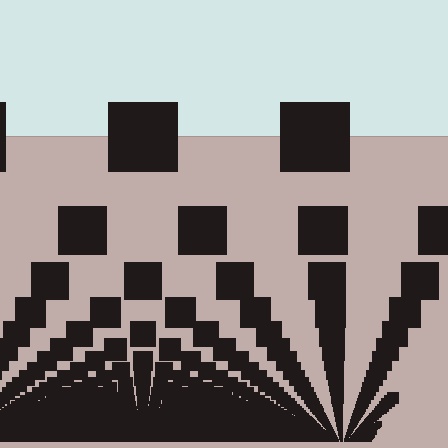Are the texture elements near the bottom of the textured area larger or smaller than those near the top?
Smaller. The gradient is inverted — elements near the bottom are smaller and denser.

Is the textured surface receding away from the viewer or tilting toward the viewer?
The surface appears to tilt toward the viewer. Texture elements get larger and sparser toward the top.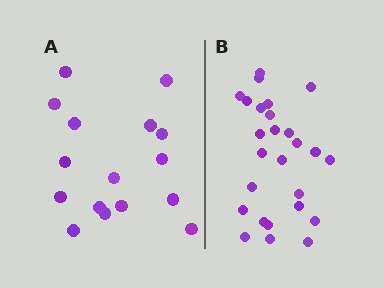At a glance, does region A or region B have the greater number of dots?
Region B (the right region) has more dots.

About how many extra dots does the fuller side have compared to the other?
Region B has roughly 10 or so more dots than region A.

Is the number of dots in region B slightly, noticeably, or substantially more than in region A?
Region B has substantially more. The ratio is roughly 1.6 to 1.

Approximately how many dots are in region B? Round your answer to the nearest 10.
About 30 dots. (The exact count is 26, which rounds to 30.)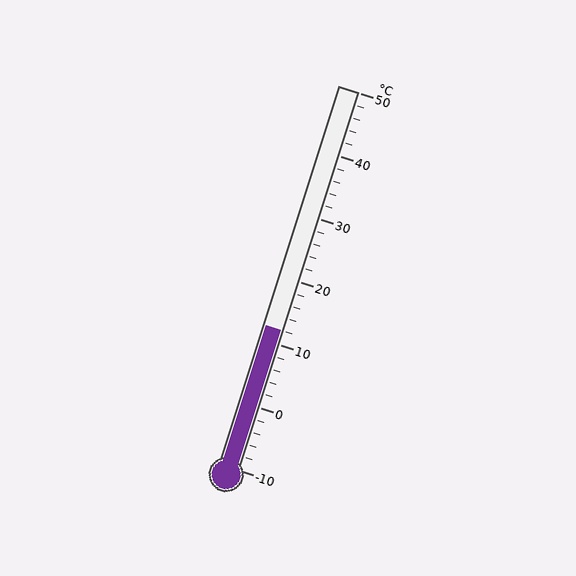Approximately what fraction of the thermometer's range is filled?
The thermometer is filled to approximately 35% of its range.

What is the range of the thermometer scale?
The thermometer scale ranges from -10°C to 50°C.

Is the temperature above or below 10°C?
The temperature is above 10°C.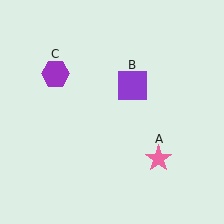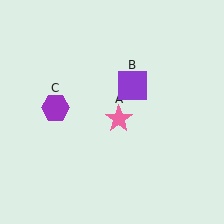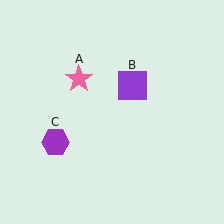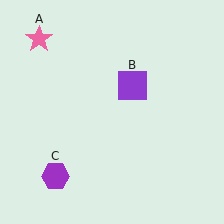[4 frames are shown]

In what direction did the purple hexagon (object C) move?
The purple hexagon (object C) moved down.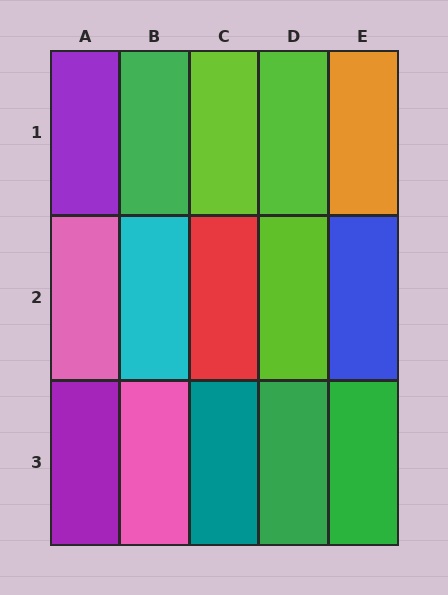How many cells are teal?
1 cell is teal.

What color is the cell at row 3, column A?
Purple.